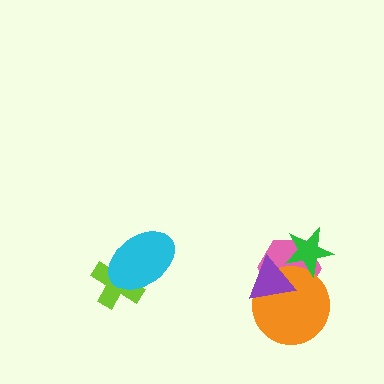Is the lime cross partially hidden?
Yes, it is partially covered by another shape.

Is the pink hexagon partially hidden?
Yes, it is partially covered by another shape.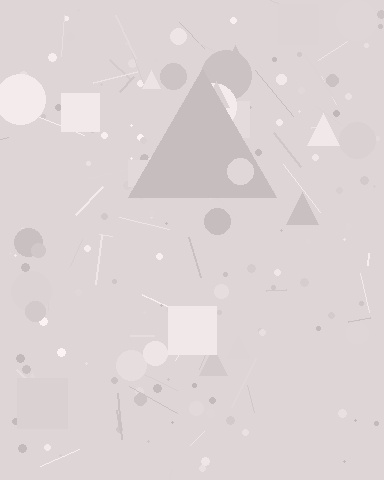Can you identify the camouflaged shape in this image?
The camouflaged shape is a triangle.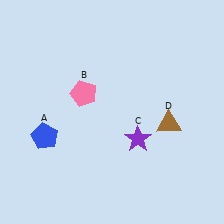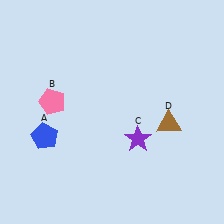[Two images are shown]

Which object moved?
The pink pentagon (B) moved left.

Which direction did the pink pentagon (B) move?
The pink pentagon (B) moved left.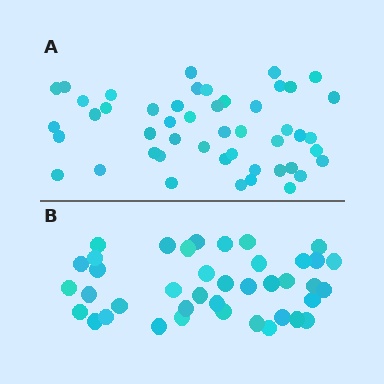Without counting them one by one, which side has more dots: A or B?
Region A (the top region) has more dots.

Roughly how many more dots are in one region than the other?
Region A has roughly 8 or so more dots than region B.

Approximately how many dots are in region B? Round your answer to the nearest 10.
About 40 dots.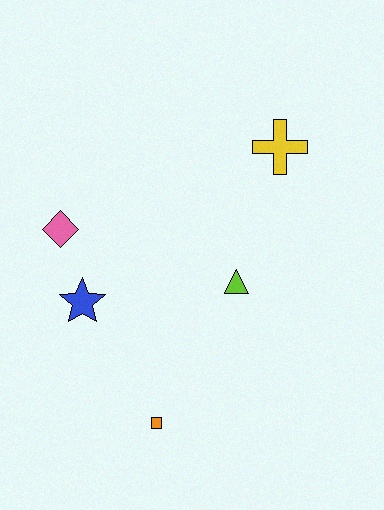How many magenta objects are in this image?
There are no magenta objects.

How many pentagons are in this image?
There are no pentagons.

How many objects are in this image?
There are 5 objects.